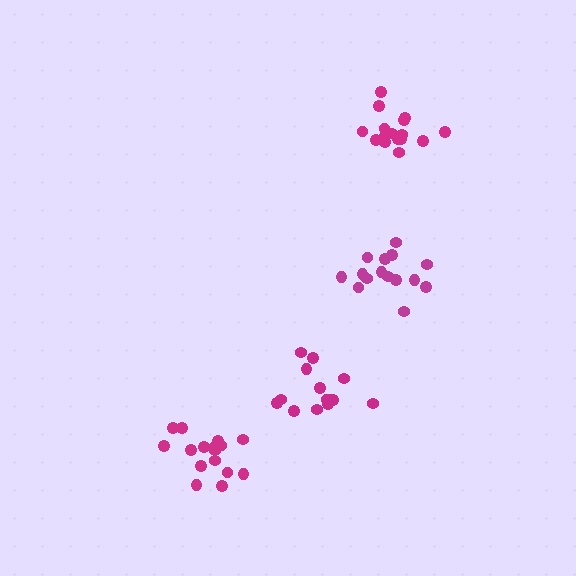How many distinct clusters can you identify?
There are 4 distinct clusters.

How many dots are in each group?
Group 1: 15 dots, Group 2: 16 dots, Group 3: 14 dots, Group 4: 16 dots (61 total).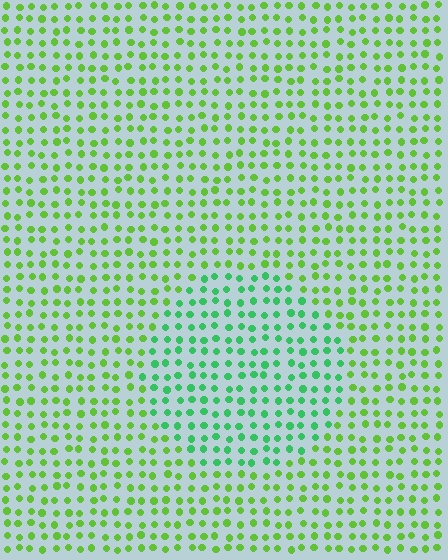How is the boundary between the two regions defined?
The boundary is defined purely by a slight shift in hue (about 37 degrees). Spacing, size, and orientation are identical on both sides.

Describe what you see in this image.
The image is filled with small lime elements in a uniform arrangement. A circle-shaped region is visible where the elements are tinted to a slightly different hue, forming a subtle color boundary.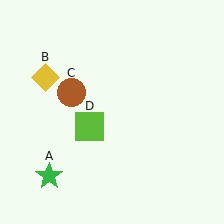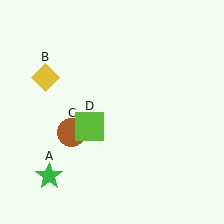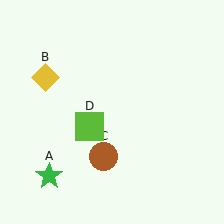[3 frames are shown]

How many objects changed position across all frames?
1 object changed position: brown circle (object C).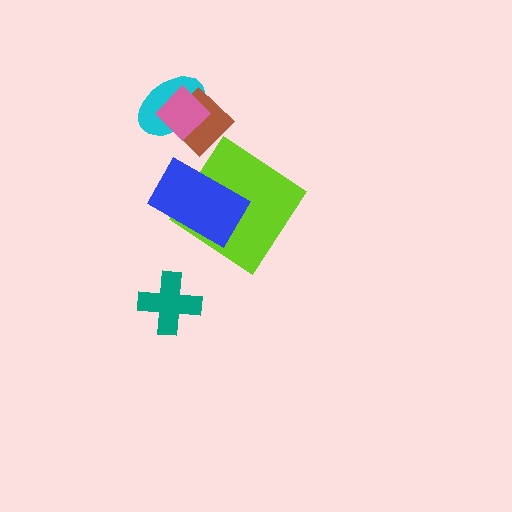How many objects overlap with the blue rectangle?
1 object overlaps with the blue rectangle.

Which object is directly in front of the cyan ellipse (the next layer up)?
The brown diamond is directly in front of the cyan ellipse.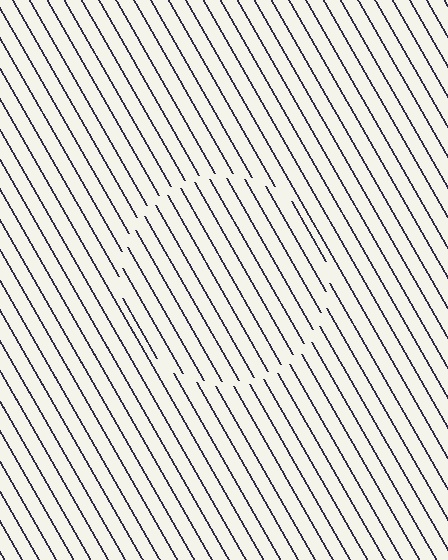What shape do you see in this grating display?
An illusory circle. The interior of the shape contains the same grating, shifted by half a period — the contour is defined by the phase discontinuity where line-ends from the inner and outer gratings abut.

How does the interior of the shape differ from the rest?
The interior of the shape contains the same grating, shifted by half a period — the contour is defined by the phase discontinuity where line-ends from the inner and outer gratings abut.